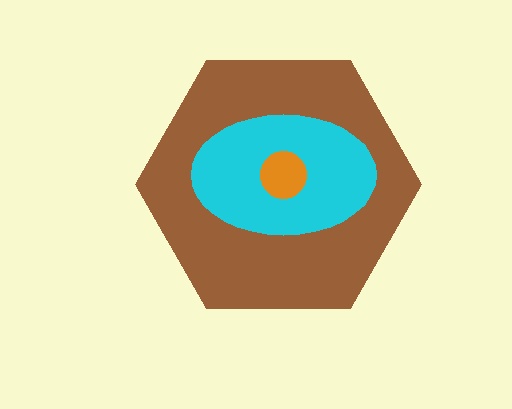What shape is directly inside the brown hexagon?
The cyan ellipse.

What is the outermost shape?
The brown hexagon.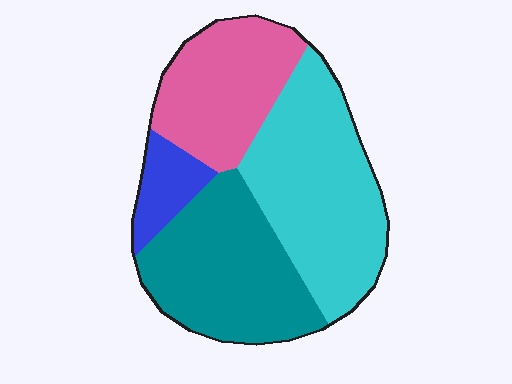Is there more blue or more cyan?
Cyan.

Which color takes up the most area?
Cyan, at roughly 35%.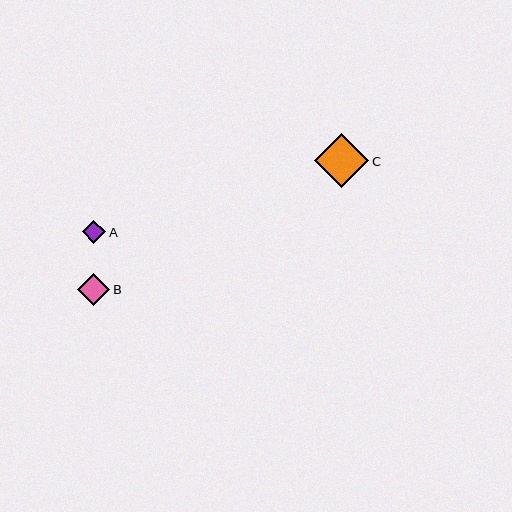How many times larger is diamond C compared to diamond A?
Diamond C is approximately 2.3 times the size of diamond A.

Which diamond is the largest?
Diamond C is the largest with a size of approximately 54 pixels.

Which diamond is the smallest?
Diamond A is the smallest with a size of approximately 23 pixels.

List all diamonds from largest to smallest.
From largest to smallest: C, B, A.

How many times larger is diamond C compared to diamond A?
Diamond C is approximately 2.3 times the size of diamond A.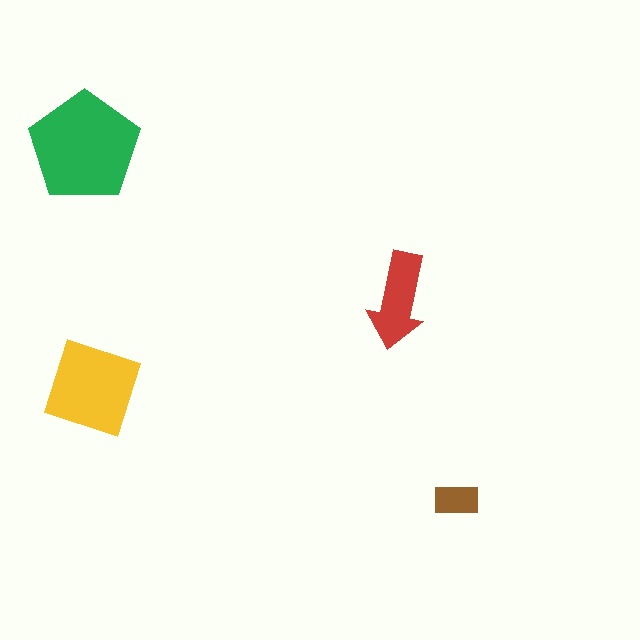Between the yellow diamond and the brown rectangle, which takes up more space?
The yellow diamond.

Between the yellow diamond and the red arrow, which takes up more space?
The yellow diamond.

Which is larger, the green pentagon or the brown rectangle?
The green pentagon.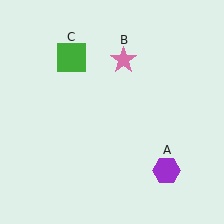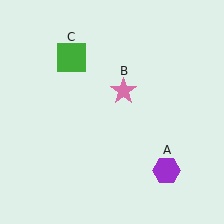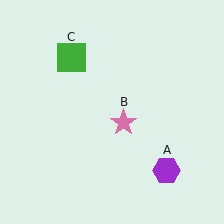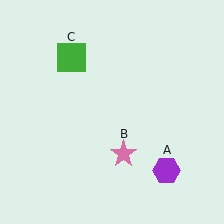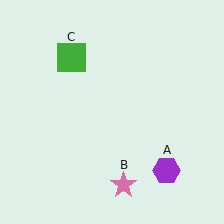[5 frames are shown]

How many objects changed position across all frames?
1 object changed position: pink star (object B).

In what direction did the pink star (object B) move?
The pink star (object B) moved down.